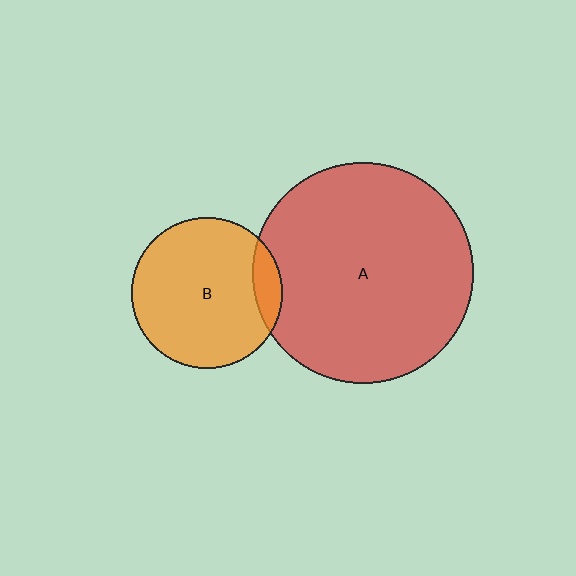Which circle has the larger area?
Circle A (red).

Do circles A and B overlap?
Yes.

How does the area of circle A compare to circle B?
Approximately 2.2 times.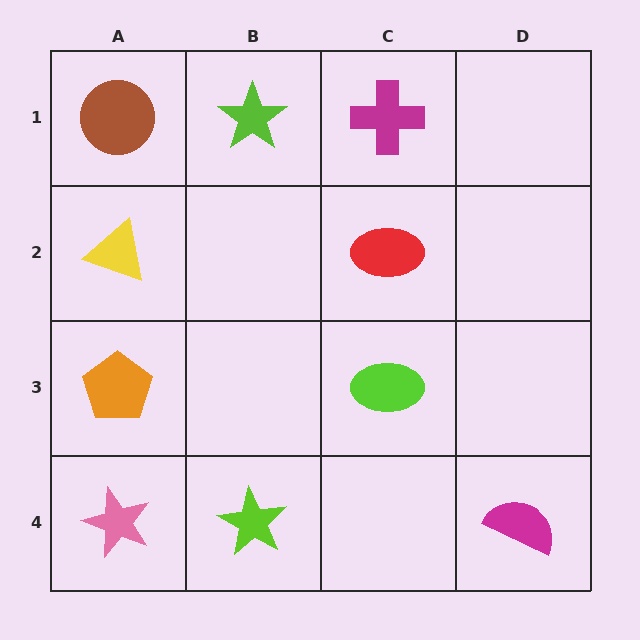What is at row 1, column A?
A brown circle.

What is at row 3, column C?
A lime ellipse.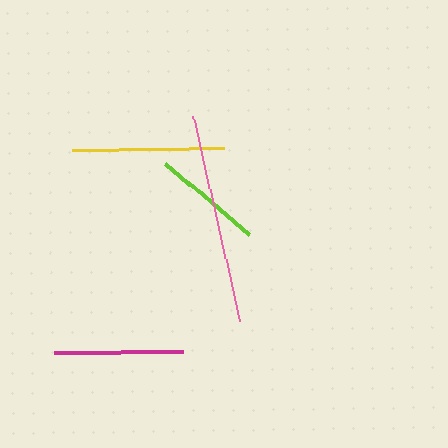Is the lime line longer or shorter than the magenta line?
The magenta line is longer than the lime line.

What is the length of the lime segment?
The lime segment is approximately 110 pixels long.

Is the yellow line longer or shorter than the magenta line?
The yellow line is longer than the magenta line.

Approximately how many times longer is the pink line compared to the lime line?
The pink line is approximately 1.9 times the length of the lime line.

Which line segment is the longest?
The pink line is the longest at approximately 210 pixels.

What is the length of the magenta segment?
The magenta segment is approximately 129 pixels long.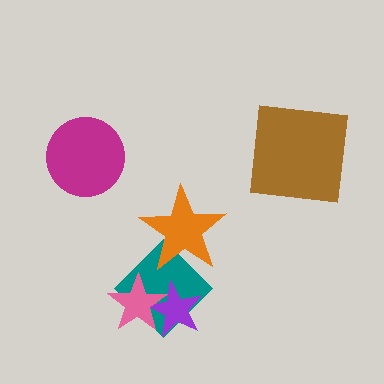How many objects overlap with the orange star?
1 object overlaps with the orange star.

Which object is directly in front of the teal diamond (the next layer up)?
The purple star is directly in front of the teal diamond.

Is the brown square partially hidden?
No, no other shape covers it.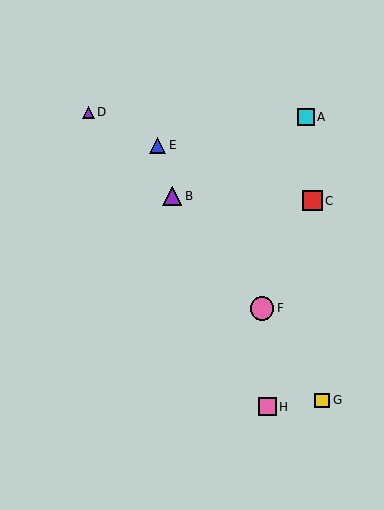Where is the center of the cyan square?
The center of the cyan square is at (306, 117).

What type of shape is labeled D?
Shape D is a purple triangle.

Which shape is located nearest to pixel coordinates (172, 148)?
The blue triangle (labeled E) at (158, 145) is nearest to that location.